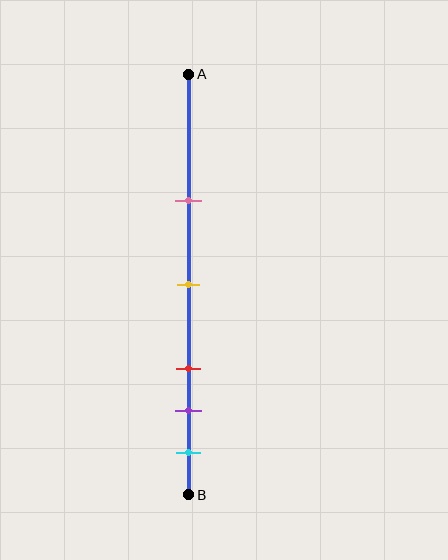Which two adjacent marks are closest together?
The purple and cyan marks are the closest adjacent pair.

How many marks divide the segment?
There are 5 marks dividing the segment.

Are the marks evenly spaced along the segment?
No, the marks are not evenly spaced.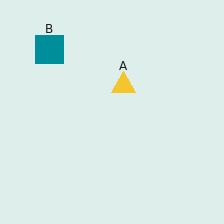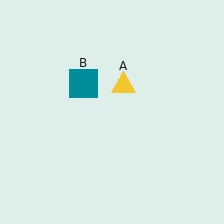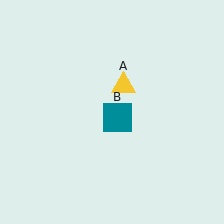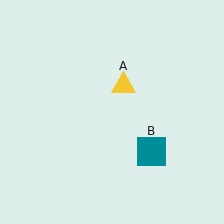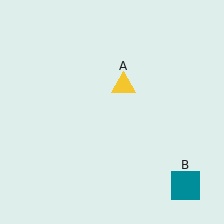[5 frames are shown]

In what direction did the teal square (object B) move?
The teal square (object B) moved down and to the right.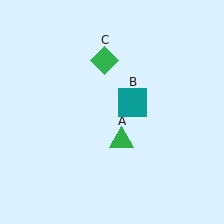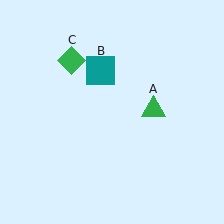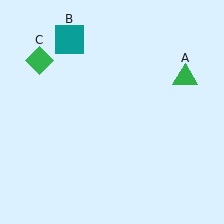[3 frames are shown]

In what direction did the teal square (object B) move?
The teal square (object B) moved up and to the left.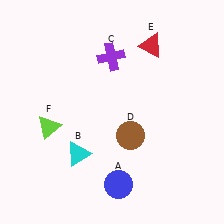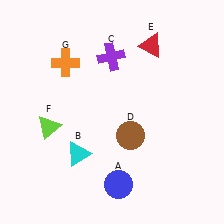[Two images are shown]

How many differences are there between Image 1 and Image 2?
There is 1 difference between the two images.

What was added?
An orange cross (G) was added in Image 2.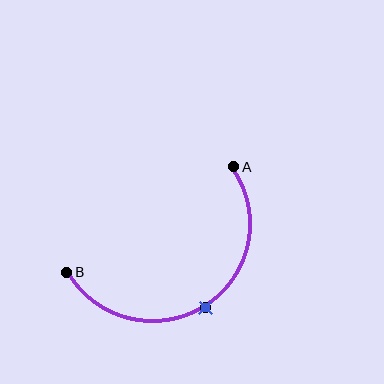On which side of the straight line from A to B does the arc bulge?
The arc bulges below the straight line connecting A and B.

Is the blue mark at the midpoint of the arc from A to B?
Yes. The blue mark lies on the arc at equal arc-length from both A and B — it is the arc midpoint.